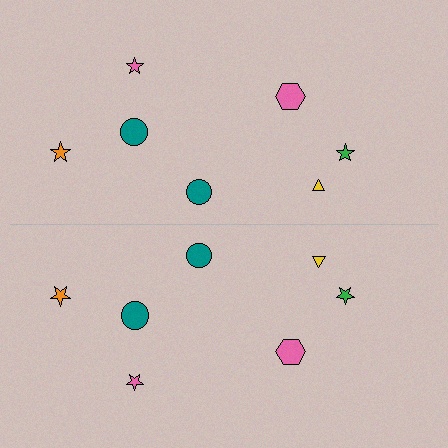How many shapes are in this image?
There are 14 shapes in this image.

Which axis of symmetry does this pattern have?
The pattern has a horizontal axis of symmetry running through the center of the image.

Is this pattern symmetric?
Yes, this pattern has bilateral (reflection) symmetry.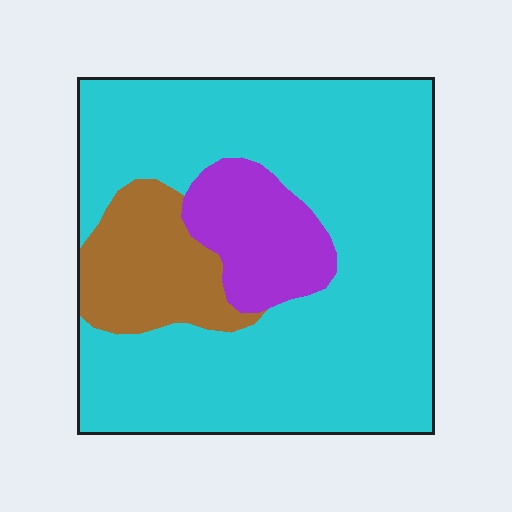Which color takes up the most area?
Cyan, at roughly 75%.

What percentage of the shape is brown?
Brown covers 14% of the shape.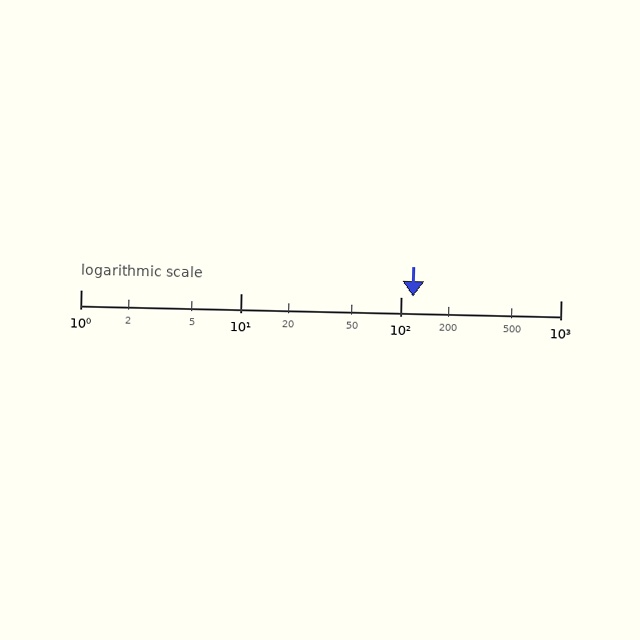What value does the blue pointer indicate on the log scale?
The pointer indicates approximately 120.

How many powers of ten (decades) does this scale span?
The scale spans 3 decades, from 1 to 1000.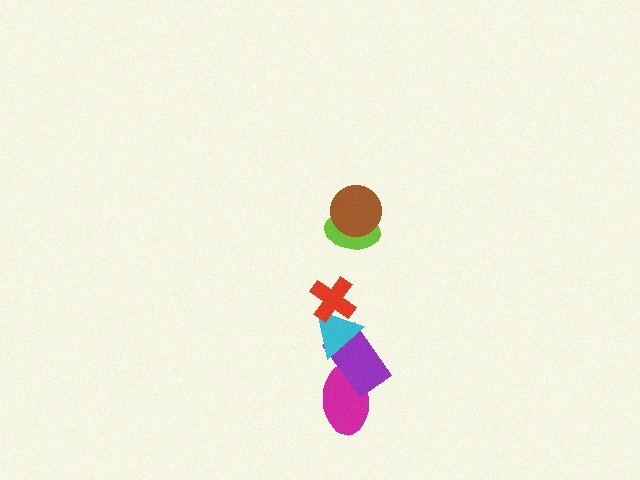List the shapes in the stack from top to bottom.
From top to bottom: the brown circle, the lime ellipse, the red cross, the cyan triangle, the purple rectangle, the magenta ellipse.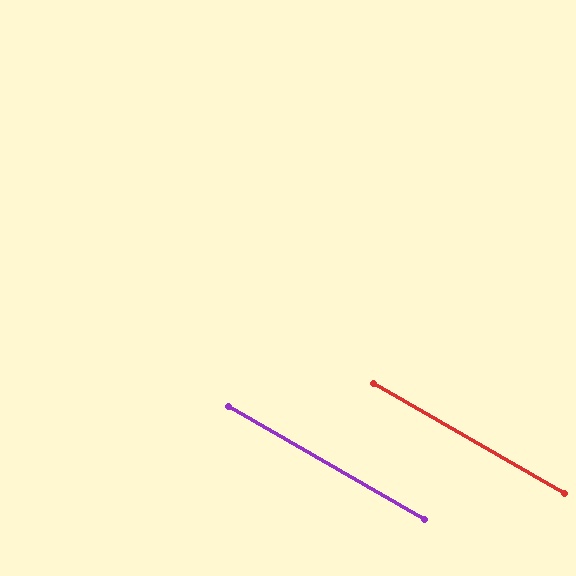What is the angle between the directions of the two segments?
Approximately 0 degrees.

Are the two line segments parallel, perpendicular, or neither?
Parallel — their directions differ by only 0.0°.